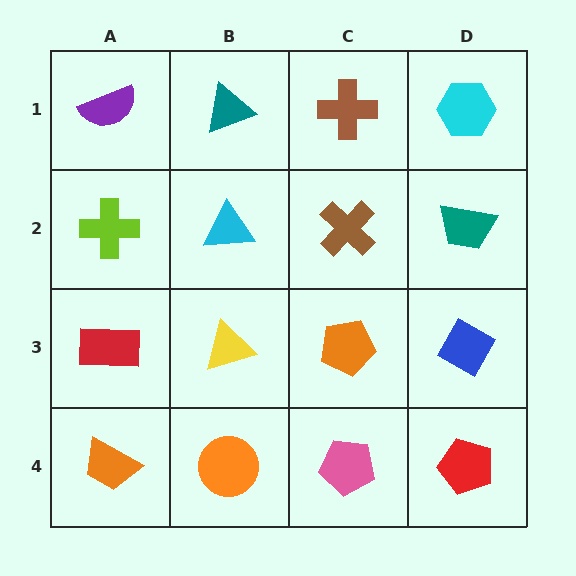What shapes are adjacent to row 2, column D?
A cyan hexagon (row 1, column D), a blue diamond (row 3, column D), a brown cross (row 2, column C).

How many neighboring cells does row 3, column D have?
3.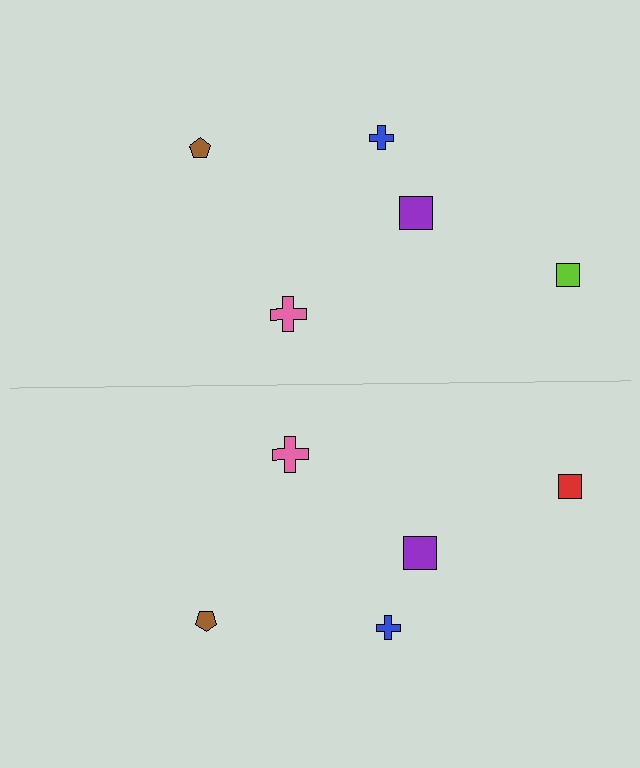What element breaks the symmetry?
The red square on the bottom side breaks the symmetry — its mirror counterpart is lime.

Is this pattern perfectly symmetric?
No, the pattern is not perfectly symmetric. The red square on the bottom side breaks the symmetry — its mirror counterpart is lime.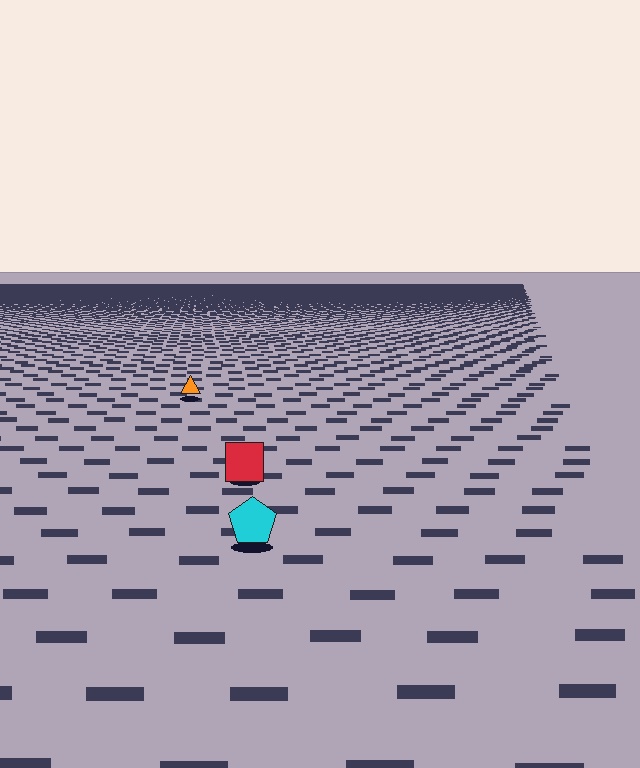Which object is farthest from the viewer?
The orange triangle is farthest from the viewer. It appears smaller and the ground texture around it is denser.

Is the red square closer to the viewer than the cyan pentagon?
No. The cyan pentagon is closer — you can tell from the texture gradient: the ground texture is coarser near it.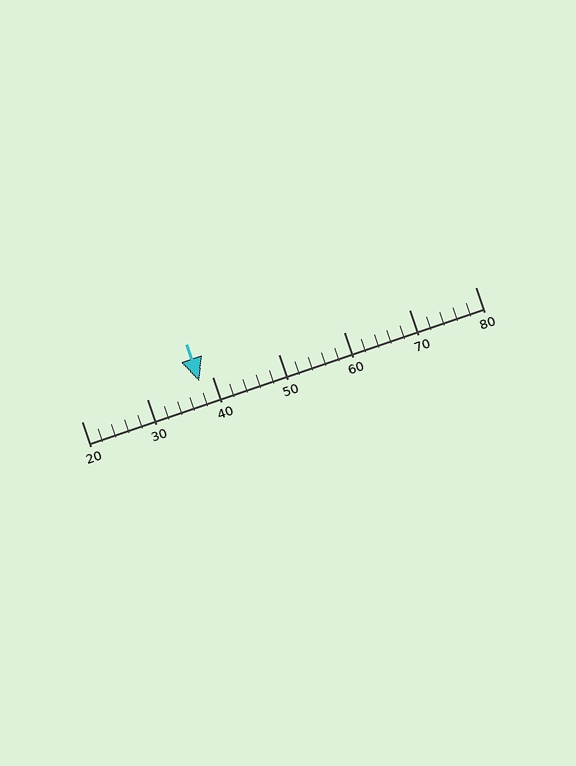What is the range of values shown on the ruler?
The ruler shows values from 20 to 80.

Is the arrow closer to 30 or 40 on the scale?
The arrow is closer to 40.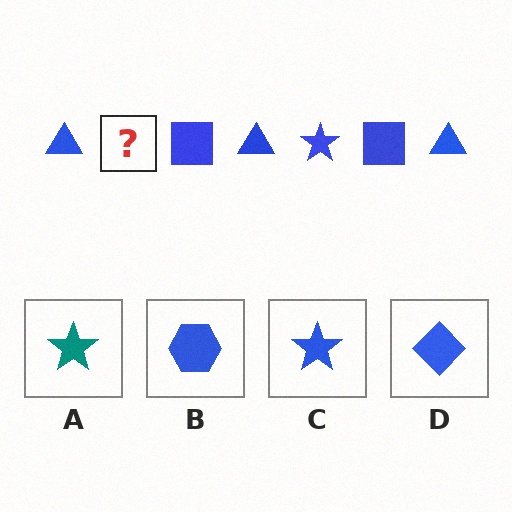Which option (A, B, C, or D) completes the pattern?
C.